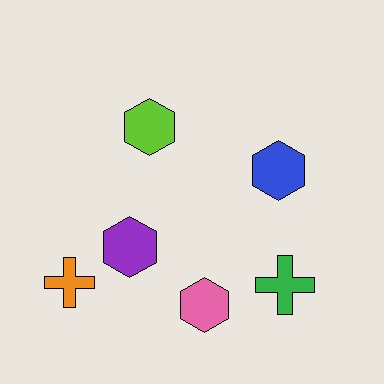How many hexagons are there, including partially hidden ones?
There are 4 hexagons.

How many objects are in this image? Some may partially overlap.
There are 6 objects.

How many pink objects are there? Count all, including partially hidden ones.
There is 1 pink object.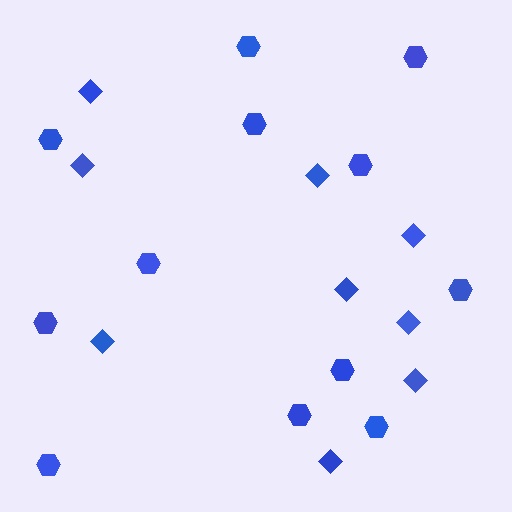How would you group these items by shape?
There are 2 groups: one group of diamonds (9) and one group of hexagons (12).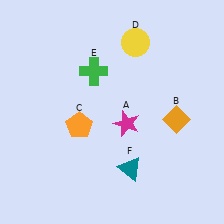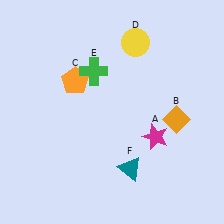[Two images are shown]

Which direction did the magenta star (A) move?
The magenta star (A) moved right.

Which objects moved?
The objects that moved are: the magenta star (A), the orange pentagon (C).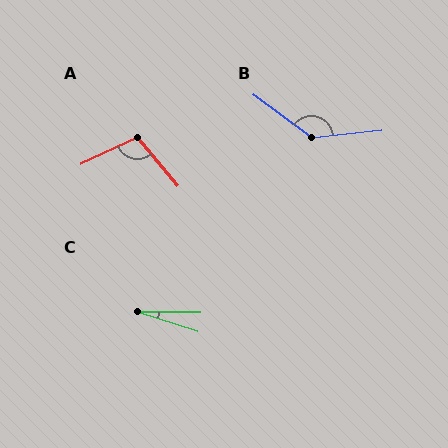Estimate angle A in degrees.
Approximately 105 degrees.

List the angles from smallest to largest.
C (17°), A (105°), B (138°).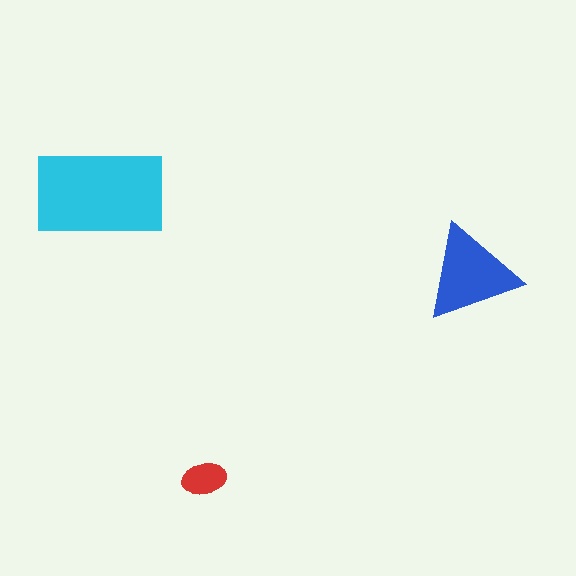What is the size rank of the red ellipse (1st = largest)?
3rd.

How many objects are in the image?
There are 3 objects in the image.